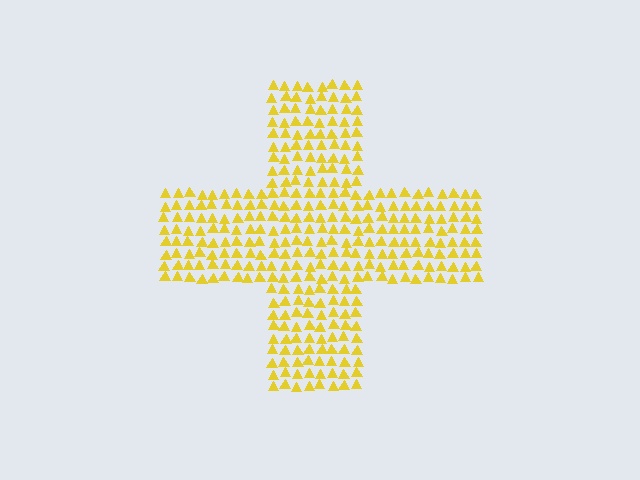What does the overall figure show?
The overall figure shows a cross.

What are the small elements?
The small elements are triangles.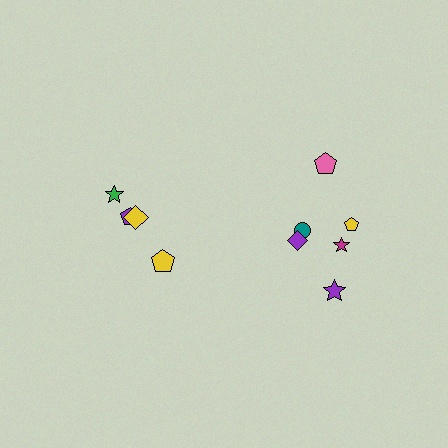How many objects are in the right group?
There are 6 objects.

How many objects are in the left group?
There are 4 objects.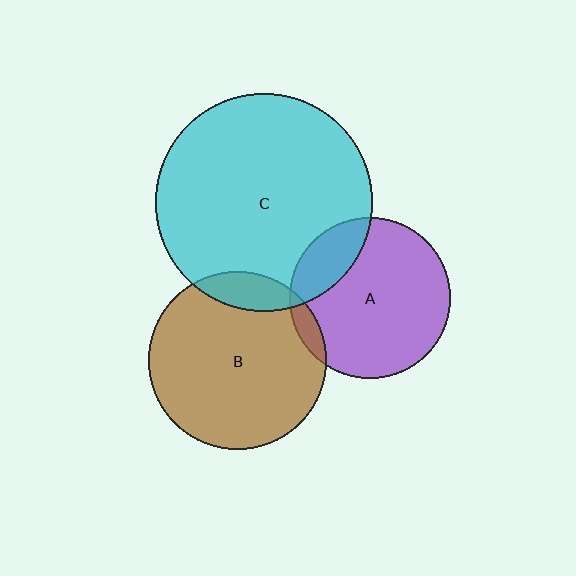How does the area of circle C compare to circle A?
Approximately 1.8 times.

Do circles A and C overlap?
Yes.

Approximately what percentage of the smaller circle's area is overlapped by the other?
Approximately 20%.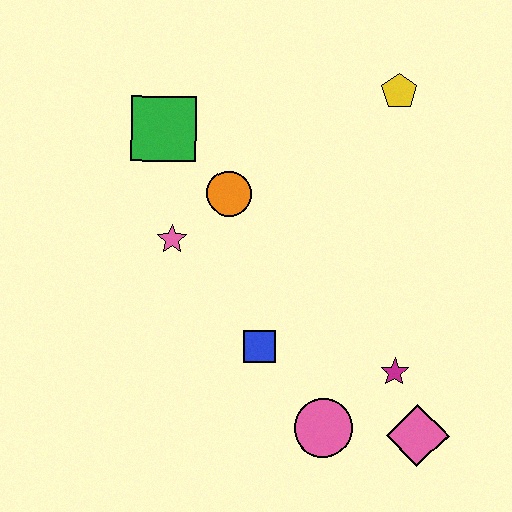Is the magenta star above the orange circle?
No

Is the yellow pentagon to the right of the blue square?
Yes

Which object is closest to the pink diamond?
The magenta star is closest to the pink diamond.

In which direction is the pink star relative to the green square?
The pink star is below the green square.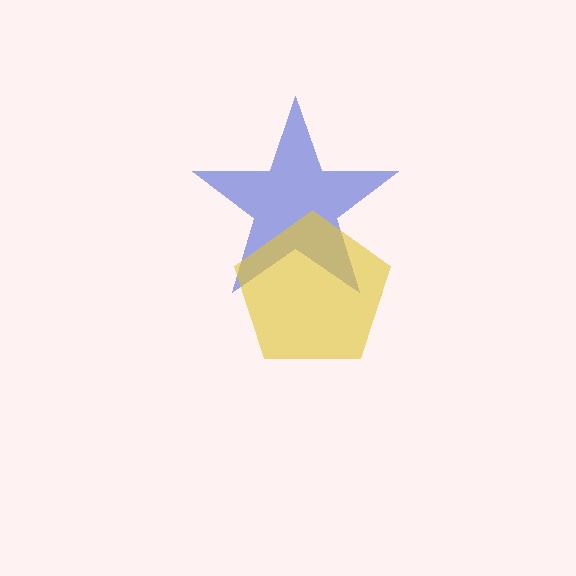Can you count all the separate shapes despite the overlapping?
Yes, there are 2 separate shapes.